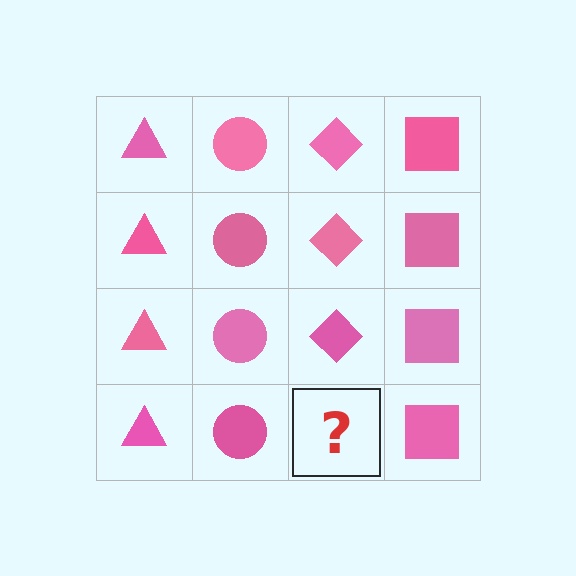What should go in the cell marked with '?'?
The missing cell should contain a pink diamond.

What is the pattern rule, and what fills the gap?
The rule is that each column has a consistent shape. The gap should be filled with a pink diamond.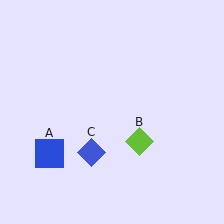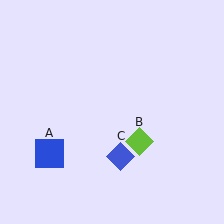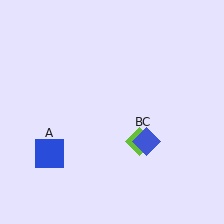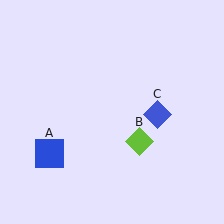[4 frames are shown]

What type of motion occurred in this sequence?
The blue diamond (object C) rotated counterclockwise around the center of the scene.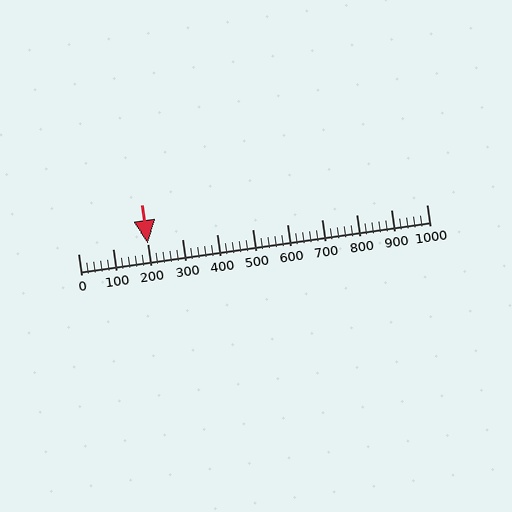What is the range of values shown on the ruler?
The ruler shows values from 0 to 1000.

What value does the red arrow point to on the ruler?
The red arrow points to approximately 200.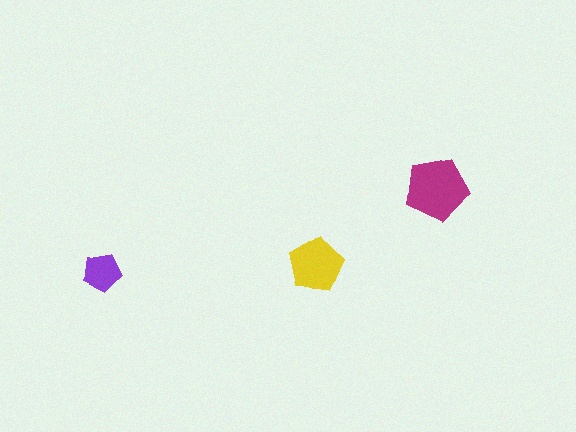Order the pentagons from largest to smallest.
the magenta one, the yellow one, the purple one.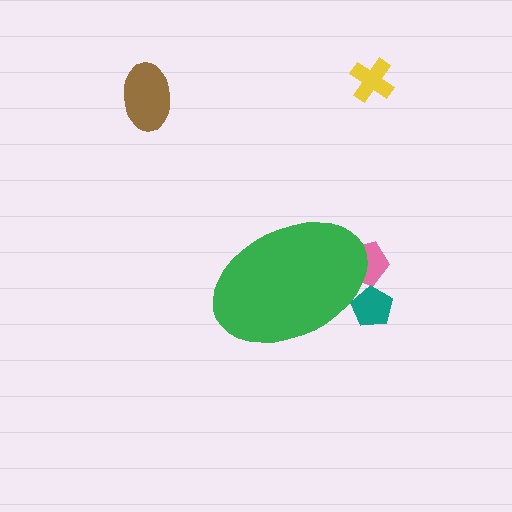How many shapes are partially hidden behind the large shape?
2 shapes are partially hidden.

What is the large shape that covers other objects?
A green ellipse.